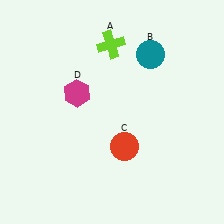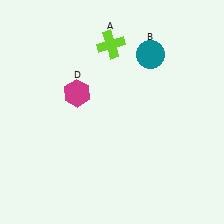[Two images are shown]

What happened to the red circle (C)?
The red circle (C) was removed in Image 2. It was in the bottom-right area of Image 1.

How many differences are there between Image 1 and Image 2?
There is 1 difference between the two images.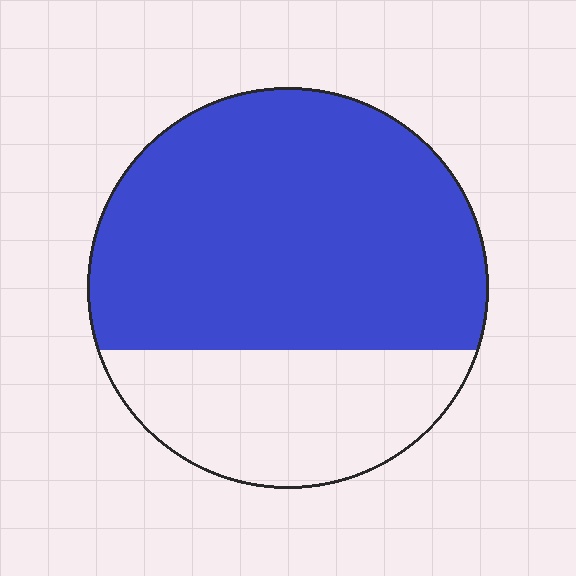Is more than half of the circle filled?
Yes.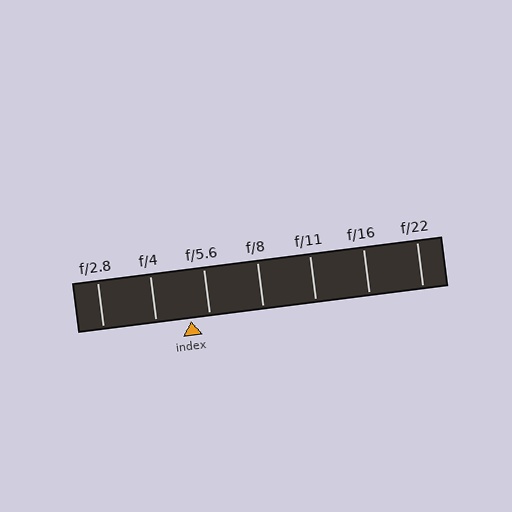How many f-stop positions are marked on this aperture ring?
There are 7 f-stop positions marked.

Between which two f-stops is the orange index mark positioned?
The index mark is between f/4 and f/5.6.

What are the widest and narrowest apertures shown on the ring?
The widest aperture shown is f/2.8 and the narrowest is f/22.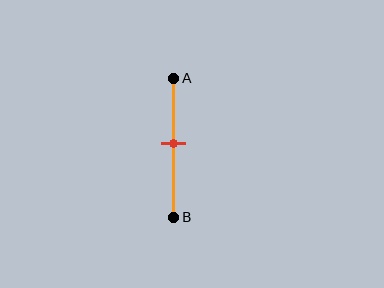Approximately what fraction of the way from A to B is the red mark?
The red mark is approximately 45% of the way from A to B.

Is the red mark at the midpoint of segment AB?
Yes, the mark is approximately at the midpoint.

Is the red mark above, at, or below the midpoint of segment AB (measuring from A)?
The red mark is approximately at the midpoint of segment AB.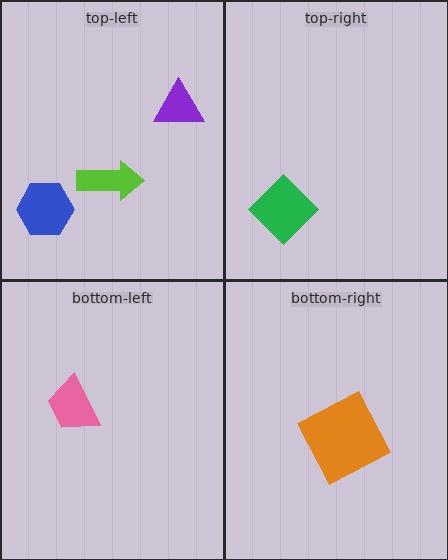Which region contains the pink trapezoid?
The bottom-left region.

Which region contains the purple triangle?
The top-left region.